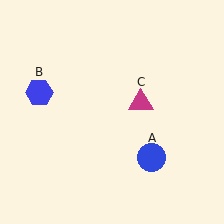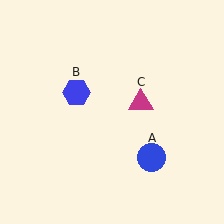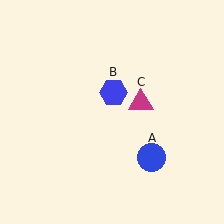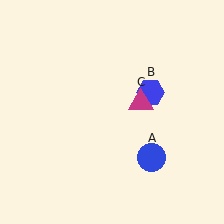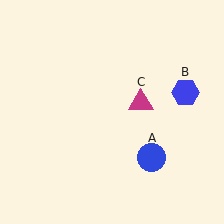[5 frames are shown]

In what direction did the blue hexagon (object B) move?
The blue hexagon (object B) moved right.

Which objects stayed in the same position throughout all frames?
Blue circle (object A) and magenta triangle (object C) remained stationary.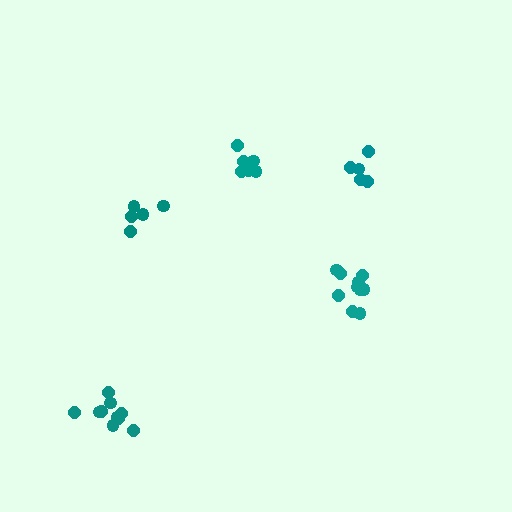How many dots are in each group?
Group 1: 5 dots, Group 2: 7 dots, Group 3: 10 dots, Group 4: 10 dots, Group 5: 6 dots (38 total).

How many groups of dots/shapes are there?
There are 5 groups.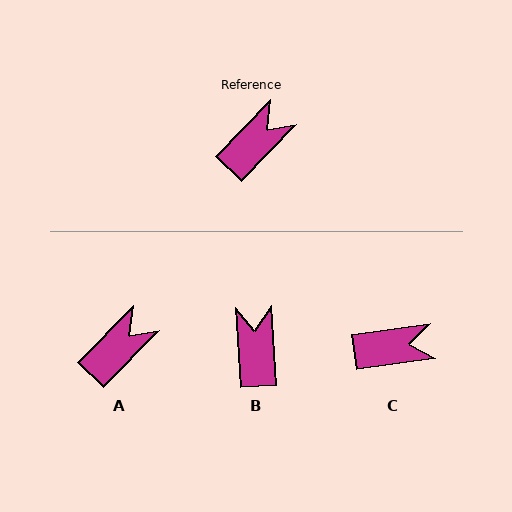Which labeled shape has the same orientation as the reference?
A.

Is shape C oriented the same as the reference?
No, it is off by about 38 degrees.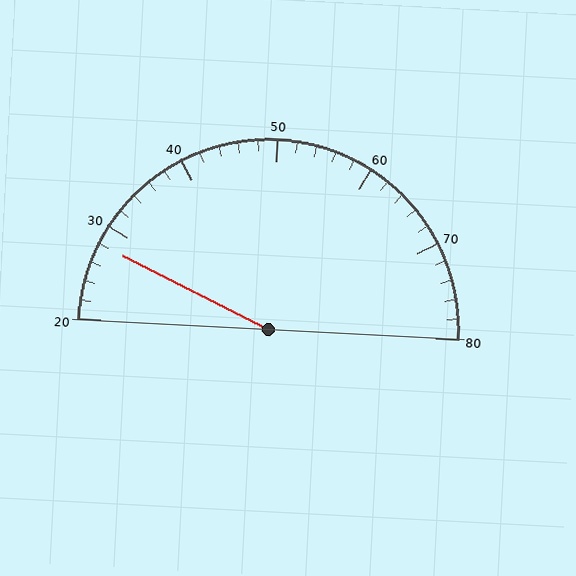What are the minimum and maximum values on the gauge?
The gauge ranges from 20 to 80.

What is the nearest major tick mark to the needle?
The nearest major tick mark is 30.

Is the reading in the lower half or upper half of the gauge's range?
The reading is in the lower half of the range (20 to 80).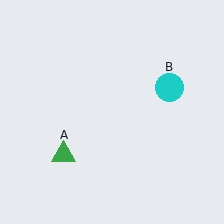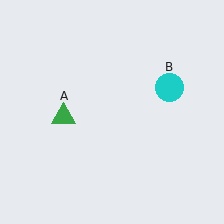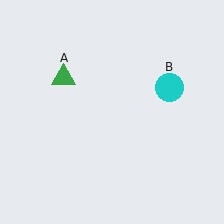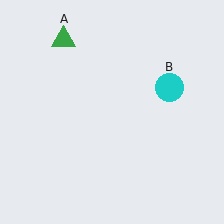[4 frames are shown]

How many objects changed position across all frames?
1 object changed position: green triangle (object A).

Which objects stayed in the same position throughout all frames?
Cyan circle (object B) remained stationary.